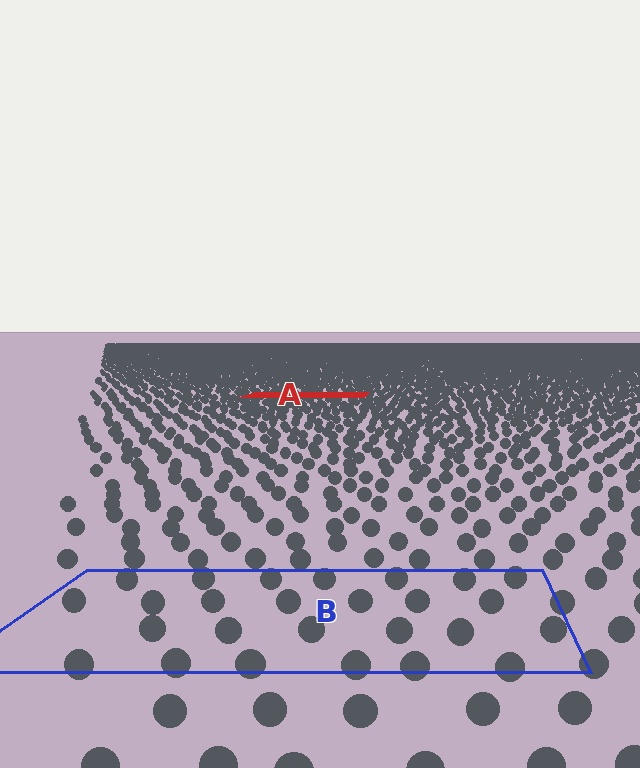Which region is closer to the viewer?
Region B is closer. The texture elements there are larger and more spread out.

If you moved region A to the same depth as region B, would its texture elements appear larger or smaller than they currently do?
They would appear larger. At a closer depth, the same texture elements are projected at a bigger on-screen size.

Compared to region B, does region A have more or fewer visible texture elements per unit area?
Region A has more texture elements per unit area — they are packed more densely because it is farther away.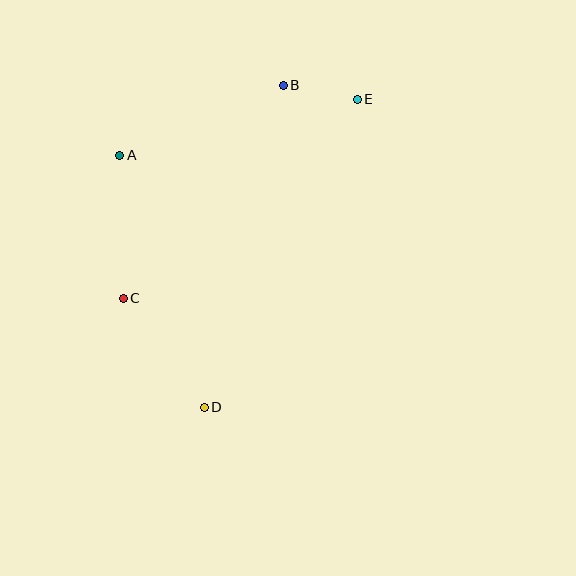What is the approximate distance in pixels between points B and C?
The distance between B and C is approximately 267 pixels.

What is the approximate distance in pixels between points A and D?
The distance between A and D is approximately 266 pixels.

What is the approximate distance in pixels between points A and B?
The distance between A and B is approximately 178 pixels.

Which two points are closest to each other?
Points B and E are closest to each other.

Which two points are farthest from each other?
Points D and E are farthest from each other.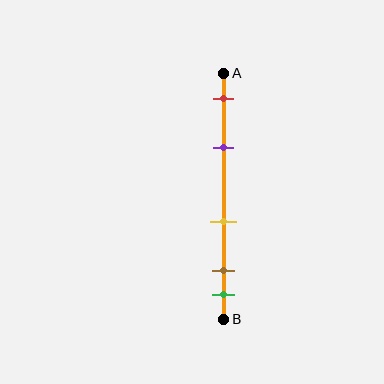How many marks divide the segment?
There are 5 marks dividing the segment.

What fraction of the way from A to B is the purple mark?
The purple mark is approximately 30% (0.3) of the way from A to B.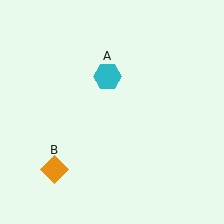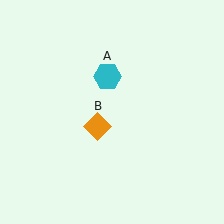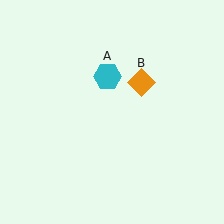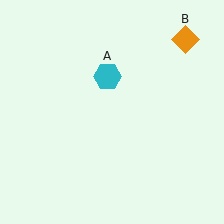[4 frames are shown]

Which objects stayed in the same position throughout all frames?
Cyan hexagon (object A) remained stationary.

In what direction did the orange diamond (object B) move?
The orange diamond (object B) moved up and to the right.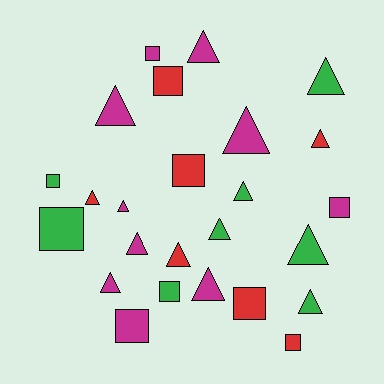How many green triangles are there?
There are 5 green triangles.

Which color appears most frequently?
Magenta, with 10 objects.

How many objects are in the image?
There are 25 objects.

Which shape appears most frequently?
Triangle, with 15 objects.